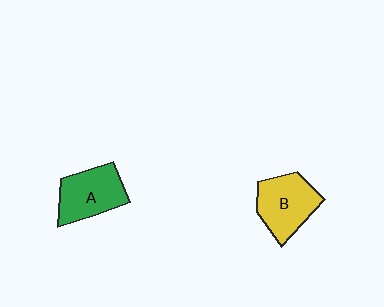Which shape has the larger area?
Shape B (yellow).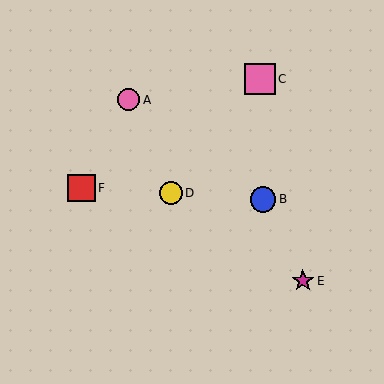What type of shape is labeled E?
Shape E is a magenta star.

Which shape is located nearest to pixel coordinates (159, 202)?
The yellow circle (labeled D) at (171, 193) is nearest to that location.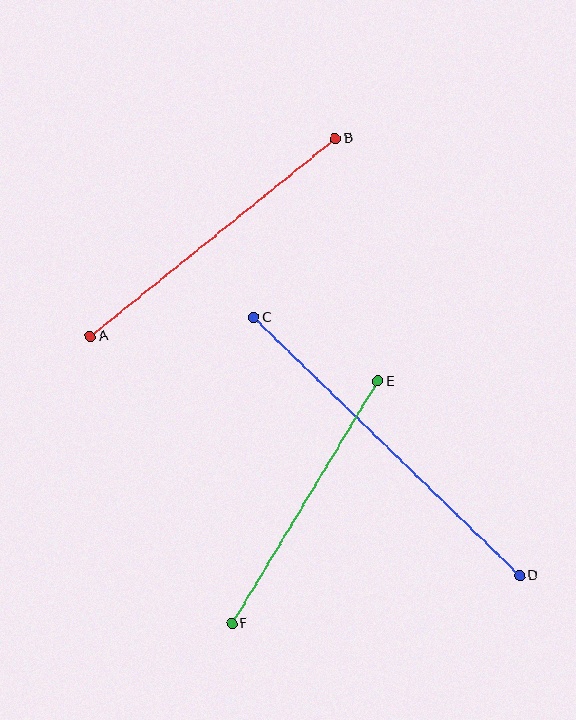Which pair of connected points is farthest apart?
Points C and D are farthest apart.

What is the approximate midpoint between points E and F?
The midpoint is at approximately (305, 502) pixels.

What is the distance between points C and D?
The distance is approximately 370 pixels.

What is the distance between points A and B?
The distance is approximately 315 pixels.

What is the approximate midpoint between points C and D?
The midpoint is at approximately (387, 446) pixels.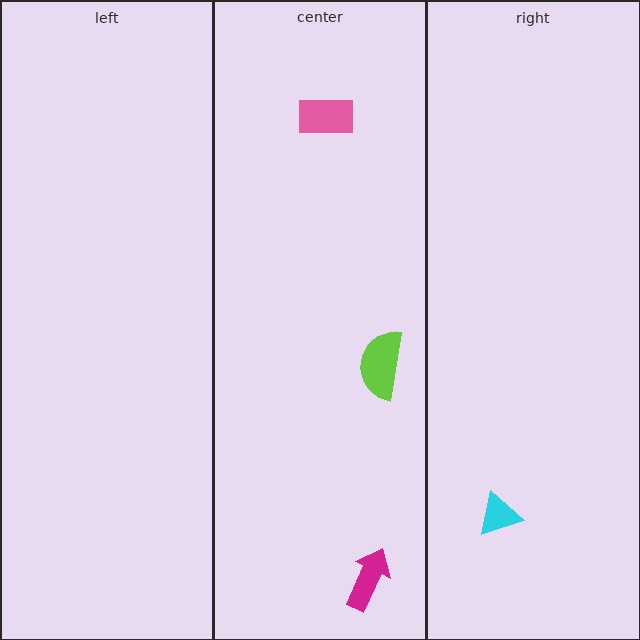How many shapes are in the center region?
3.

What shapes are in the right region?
The cyan triangle.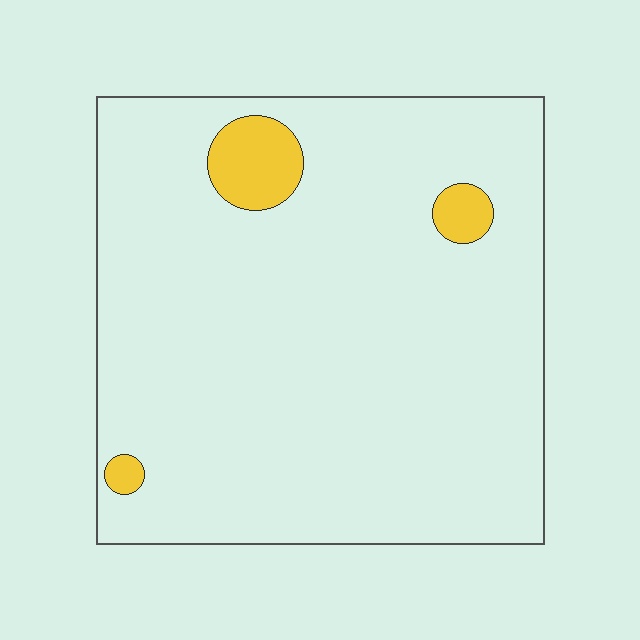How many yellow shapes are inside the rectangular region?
3.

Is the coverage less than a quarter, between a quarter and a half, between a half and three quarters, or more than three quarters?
Less than a quarter.